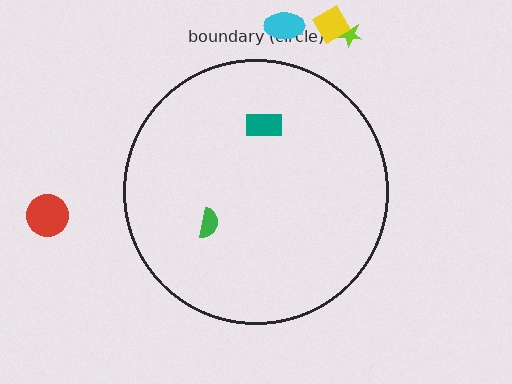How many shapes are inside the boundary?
2 inside, 4 outside.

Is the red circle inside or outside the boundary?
Outside.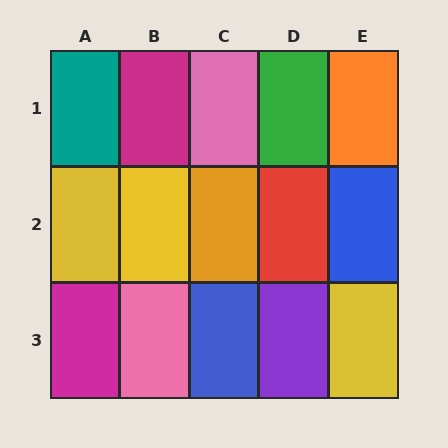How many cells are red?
1 cell is red.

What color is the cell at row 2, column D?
Red.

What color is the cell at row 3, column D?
Purple.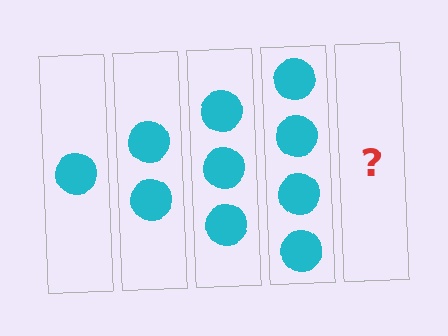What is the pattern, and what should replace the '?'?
The pattern is that each step adds one more circle. The '?' should be 5 circles.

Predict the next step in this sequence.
The next step is 5 circles.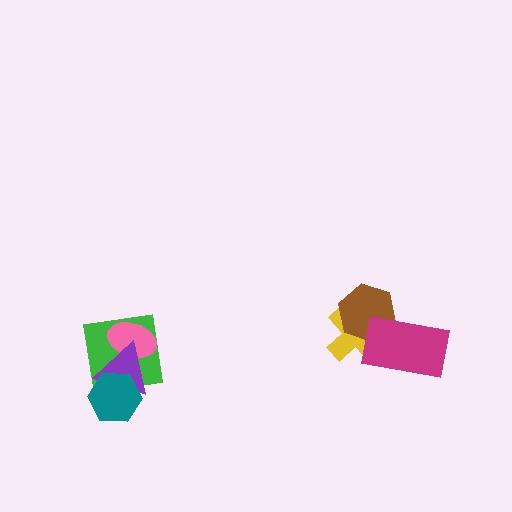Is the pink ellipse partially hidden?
Yes, it is partially covered by another shape.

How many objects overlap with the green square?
3 objects overlap with the green square.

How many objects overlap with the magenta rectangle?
2 objects overlap with the magenta rectangle.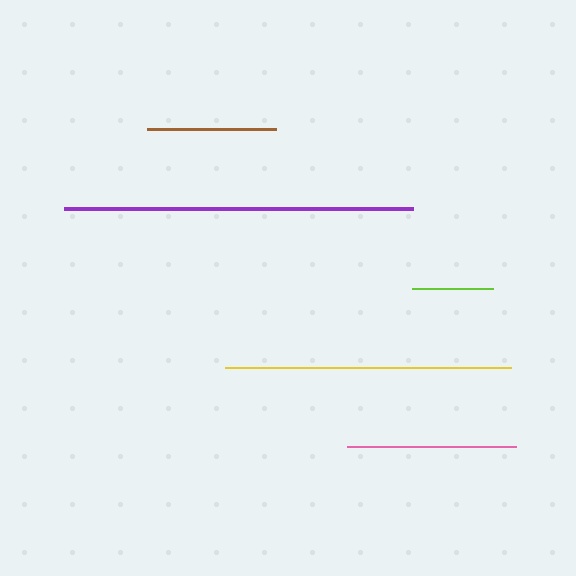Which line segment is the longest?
The purple line is the longest at approximately 349 pixels.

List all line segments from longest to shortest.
From longest to shortest: purple, yellow, pink, brown, lime.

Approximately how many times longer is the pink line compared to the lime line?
The pink line is approximately 2.1 times the length of the lime line.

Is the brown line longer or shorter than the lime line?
The brown line is longer than the lime line.